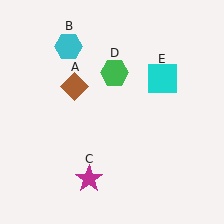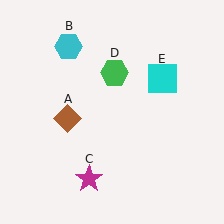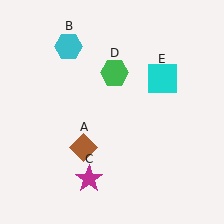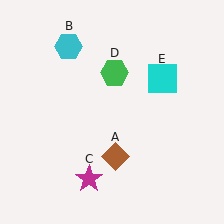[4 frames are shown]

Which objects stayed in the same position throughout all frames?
Cyan hexagon (object B) and magenta star (object C) and green hexagon (object D) and cyan square (object E) remained stationary.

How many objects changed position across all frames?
1 object changed position: brown diamond (object A).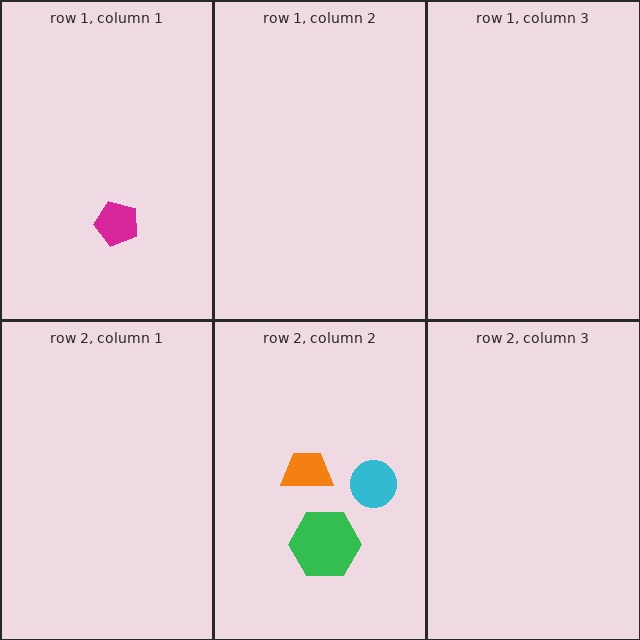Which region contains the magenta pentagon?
The row 1, column 1 region.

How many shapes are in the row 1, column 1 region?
1.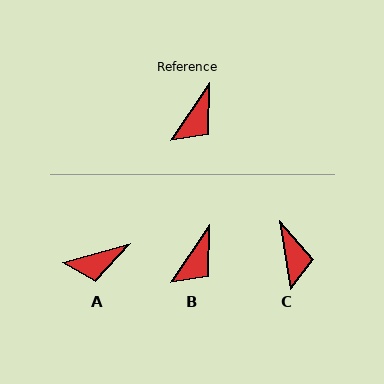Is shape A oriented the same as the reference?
No, it is off by about 40 degrees.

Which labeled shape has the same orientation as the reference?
B.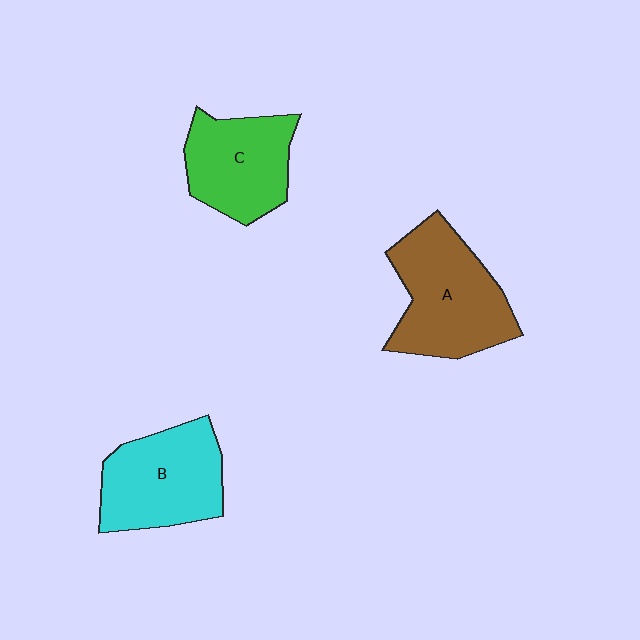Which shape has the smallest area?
Shape C (green).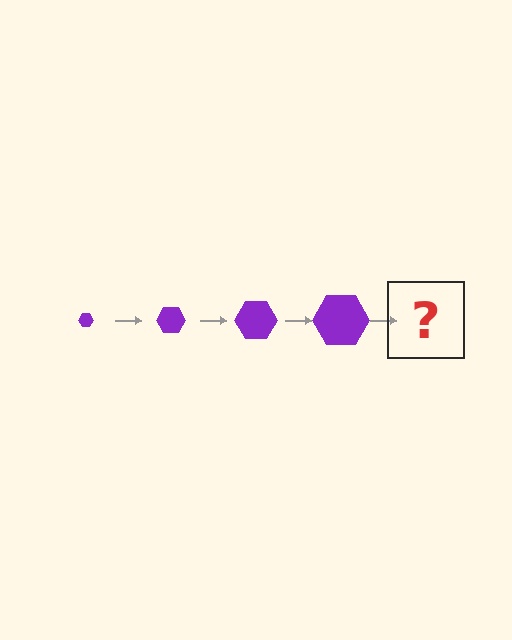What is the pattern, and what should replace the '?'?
The pattern is that the hexagon gets progressively larger each step. The '?' should be a purple hexagon, larger than the previous one.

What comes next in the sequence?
The next element should be a purple hexagon, larger than the previous one.